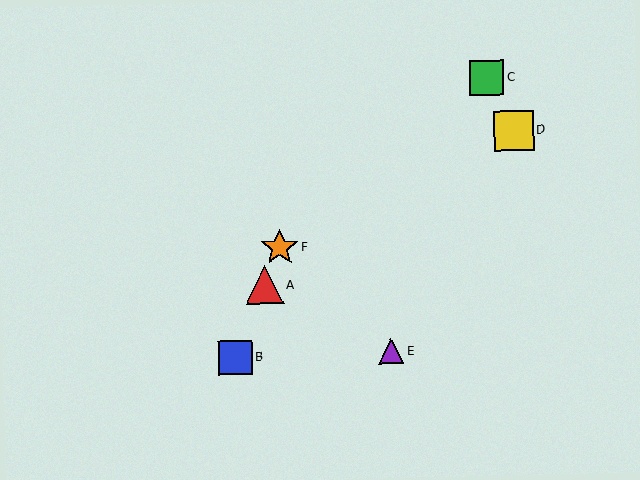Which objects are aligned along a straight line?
Objects A, B, F are aligned along a straight line.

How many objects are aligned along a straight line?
3 objects (A, B, F) are aligned along a straight line.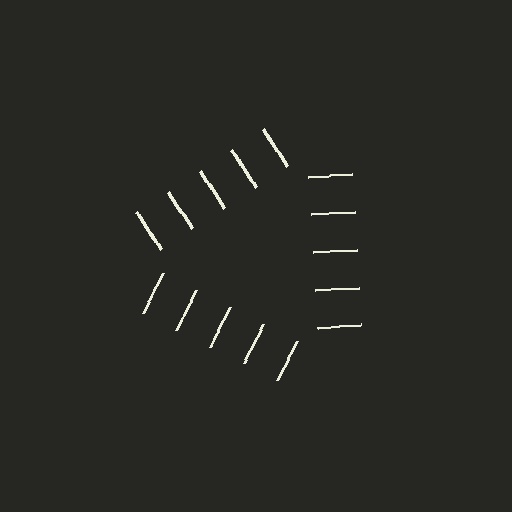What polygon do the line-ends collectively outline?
An illusory triangle — the line segments terminate on its edges but no continuous stroke is drawn.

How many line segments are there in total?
15 — 5 along each of the 3 edges.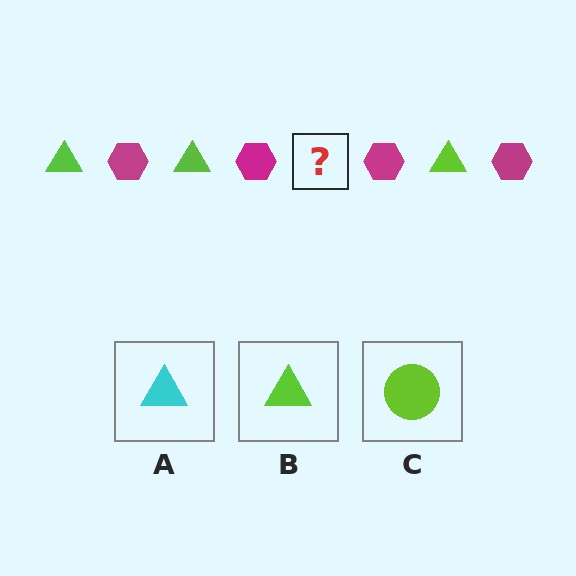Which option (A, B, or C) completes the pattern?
B.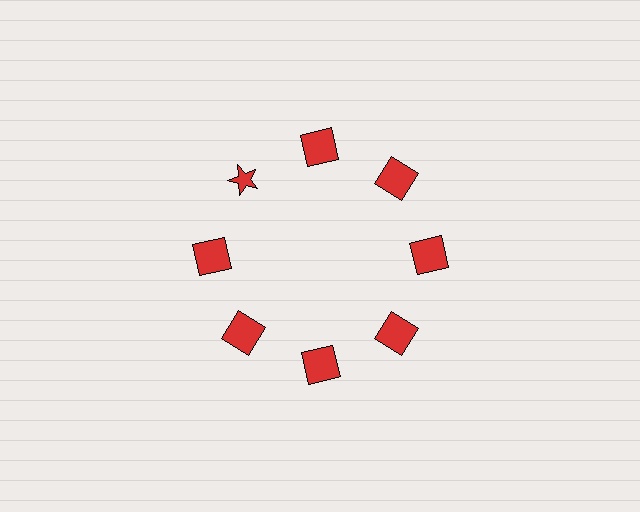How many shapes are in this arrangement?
There are 8 shapes arranged in a ring pattern.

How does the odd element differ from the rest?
It has a different shape: star instead of square.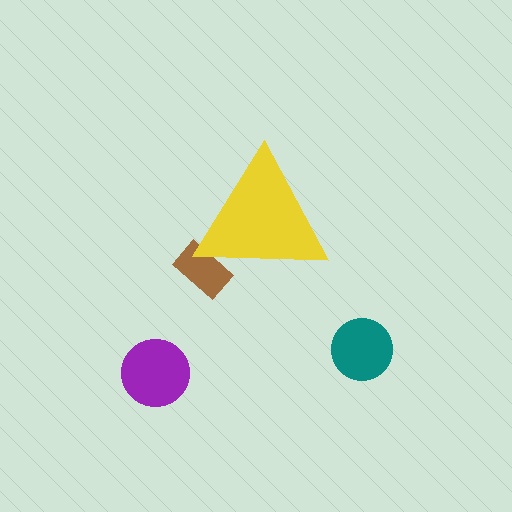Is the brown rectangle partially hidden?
Yes, the brown rectangle is partially hidden behind the yellow triangle.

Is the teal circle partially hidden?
No, the teal circle is fully visible.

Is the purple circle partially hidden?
No, the purple circle is fully visible.